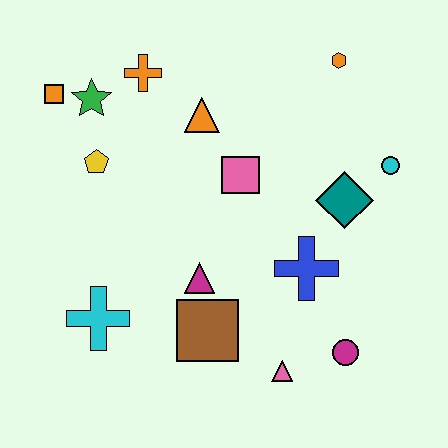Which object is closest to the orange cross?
The green star is closest to the orange cross.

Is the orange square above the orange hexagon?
No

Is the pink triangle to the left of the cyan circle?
Yes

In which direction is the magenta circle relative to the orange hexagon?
The magenta circle is below the orange hexagon.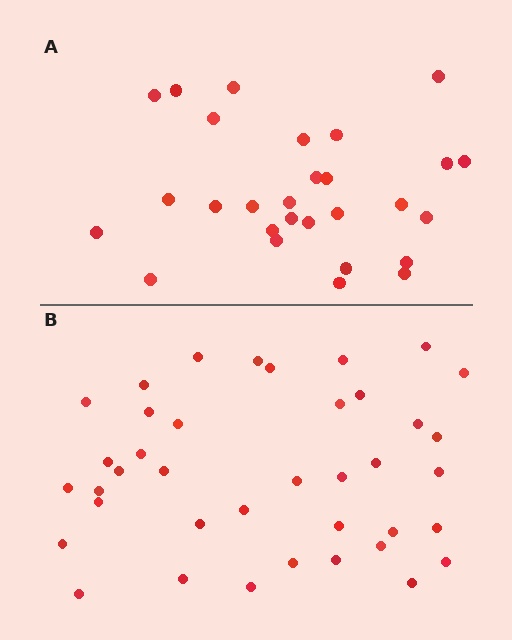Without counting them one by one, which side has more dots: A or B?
Region B (the bottom region) has more dots.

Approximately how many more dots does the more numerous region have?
Region B has roughly 12 or so more dots than region A.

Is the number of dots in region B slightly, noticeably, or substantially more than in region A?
Region B has noticeably more, but not dramatically so. The ratio is roughly 1.4 to 1.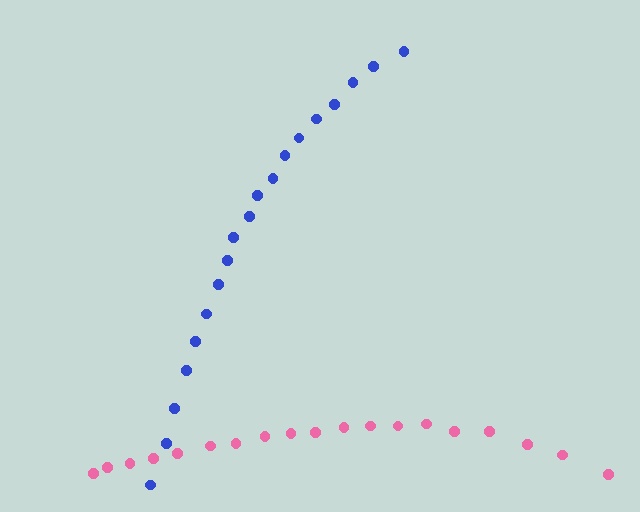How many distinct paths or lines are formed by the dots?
There are 2 distinct paths.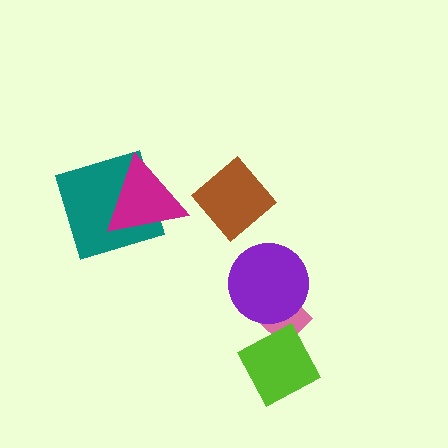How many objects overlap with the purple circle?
1 object overlaps with the purple circle.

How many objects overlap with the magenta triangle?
1 object overlaps with the magenta triangle.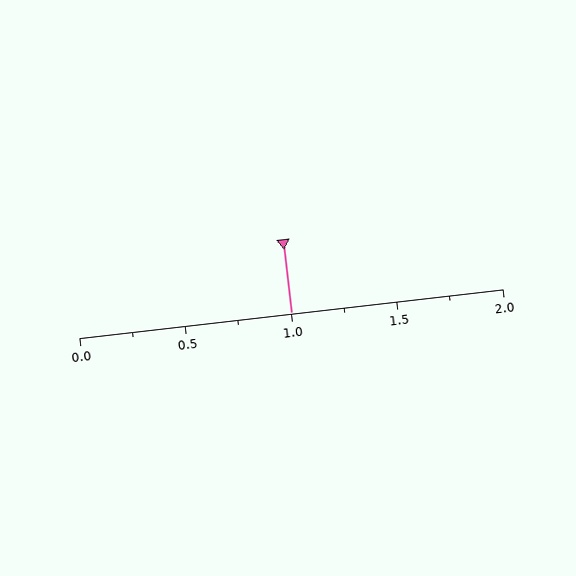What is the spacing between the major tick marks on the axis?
The major ticks are spaced 0.5 apart.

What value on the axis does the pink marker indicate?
The marker indicates approximately 1.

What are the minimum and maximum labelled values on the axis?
The axis runs from 0.0 to 2.0.